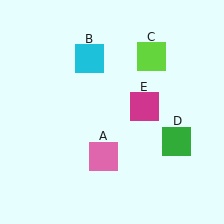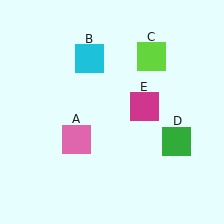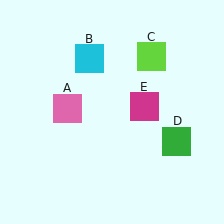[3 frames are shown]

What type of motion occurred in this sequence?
The pink square (object A) rotated clockwise around the center of the scene.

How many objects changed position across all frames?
1 object changed position: pink square (object A).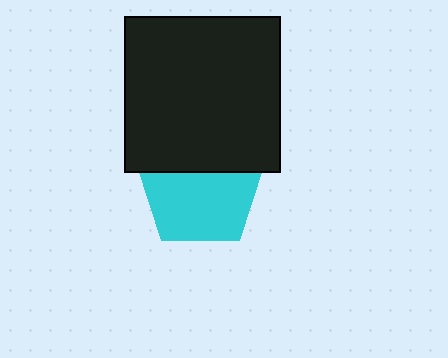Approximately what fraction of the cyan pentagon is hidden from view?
Roughly 36% of the cyan pentagon is hidden behind the black square.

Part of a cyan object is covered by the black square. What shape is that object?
It is a pentagon.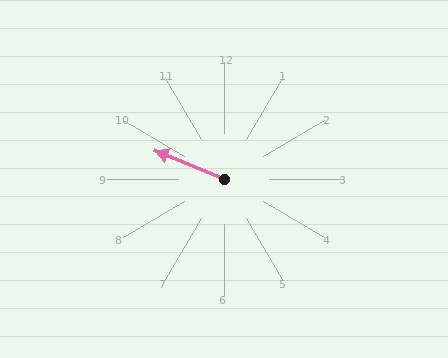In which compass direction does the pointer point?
West.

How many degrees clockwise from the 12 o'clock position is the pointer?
Approximately 292 degrees.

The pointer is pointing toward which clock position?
Roughly 10 o'clock.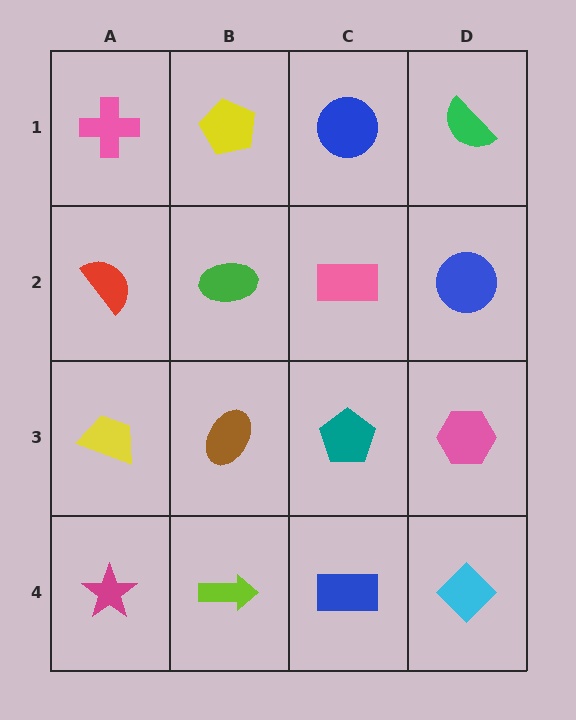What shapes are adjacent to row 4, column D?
A pink hexagon (row 3, column D), a blue rectangle (row 4, column C).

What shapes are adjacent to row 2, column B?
A yellow pentagon (row 1, column B), a brown ellipse (row 3, column B), a red semicircle (row 2, column A), a pink rectangle (row 2, column C).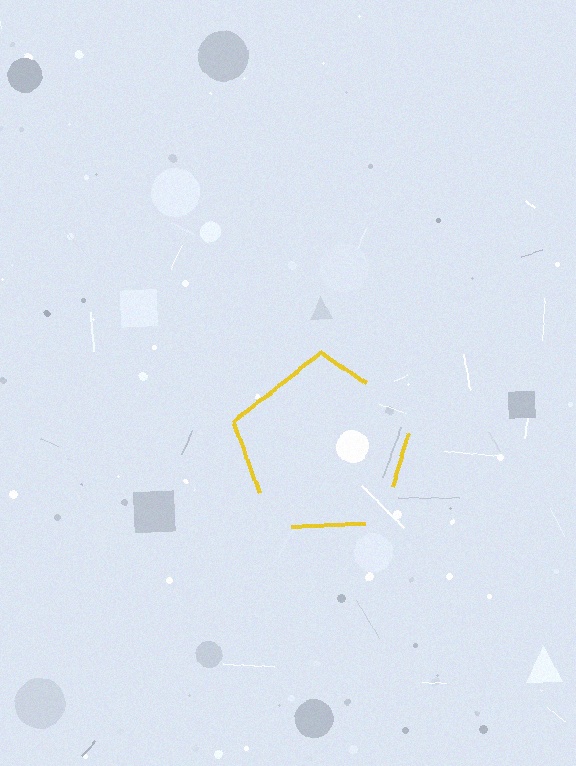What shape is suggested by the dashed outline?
The dashed outline suggests a pentagon.